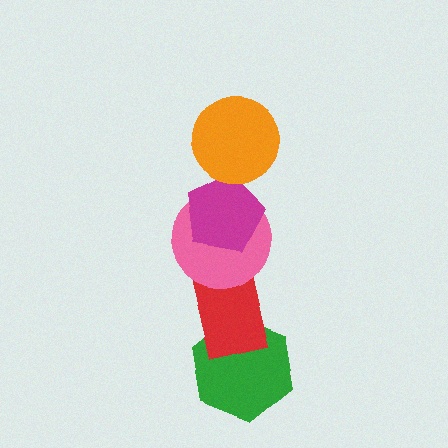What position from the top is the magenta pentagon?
The magenta pentagon is 2nd from the top.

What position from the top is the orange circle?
The orange circle is 1st from the top.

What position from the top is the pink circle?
The pink circle is 3rd from the top.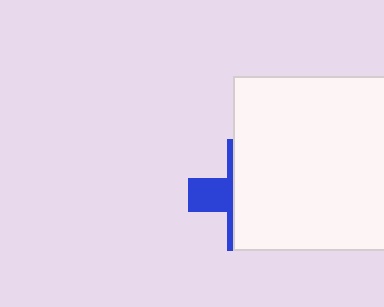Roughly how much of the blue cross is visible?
A small part of it is visible (roughly 31%).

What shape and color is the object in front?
The object in front is a white rectangle.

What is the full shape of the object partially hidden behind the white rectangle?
The partially hidden object is a blue cross.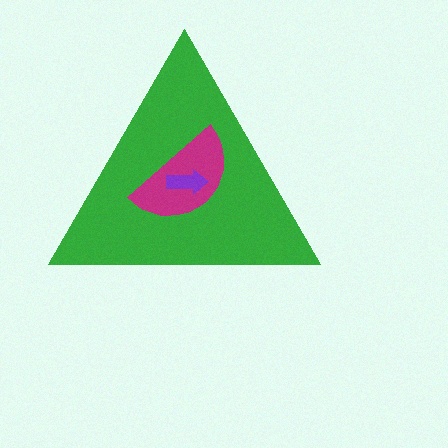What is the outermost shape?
The green triangle.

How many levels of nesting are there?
3.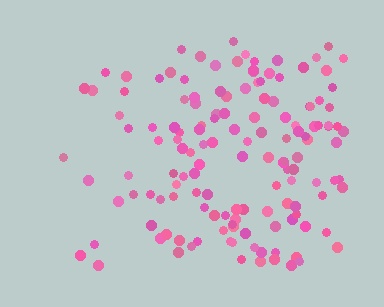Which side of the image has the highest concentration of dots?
The right.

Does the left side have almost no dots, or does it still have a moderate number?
Still a moderate number, just noticeably fewer than the right.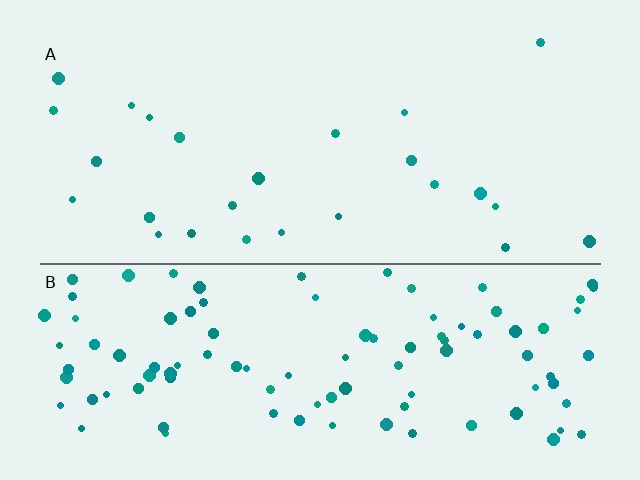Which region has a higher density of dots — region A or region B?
B (the bottom).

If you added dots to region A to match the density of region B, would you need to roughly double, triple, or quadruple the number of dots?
Approximately quadruple.